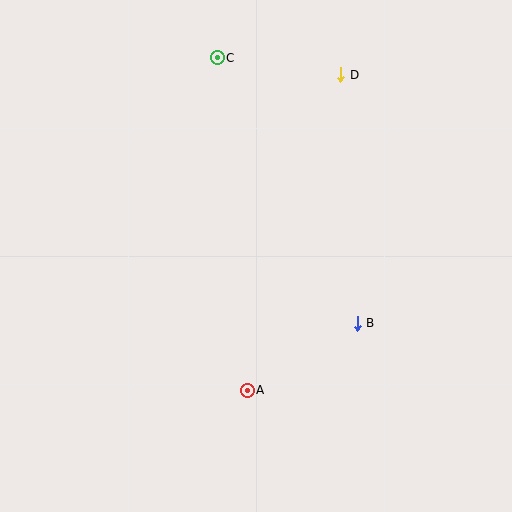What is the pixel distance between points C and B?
The distance between C and B is 300 pixels.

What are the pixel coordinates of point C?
Point C is at (217, 58).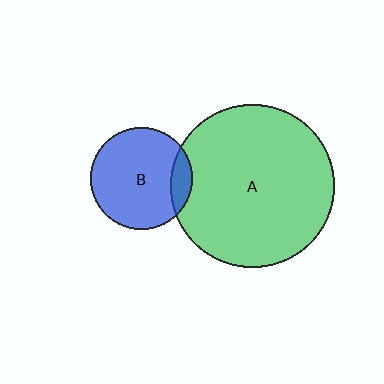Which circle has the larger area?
Circle A (green).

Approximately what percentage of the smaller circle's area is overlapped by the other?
Approximately 10%.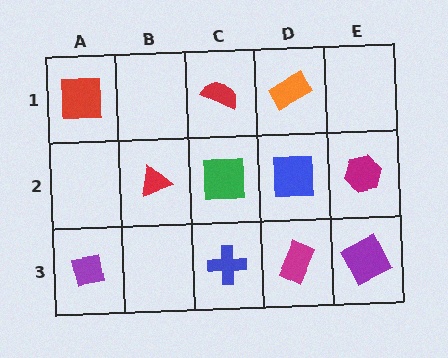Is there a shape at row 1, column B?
No, that cell is empty.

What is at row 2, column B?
A red triangle.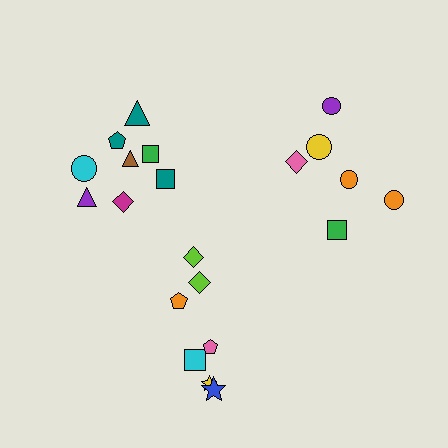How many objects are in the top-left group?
There are 8 objects.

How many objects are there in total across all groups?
There are 21 objects.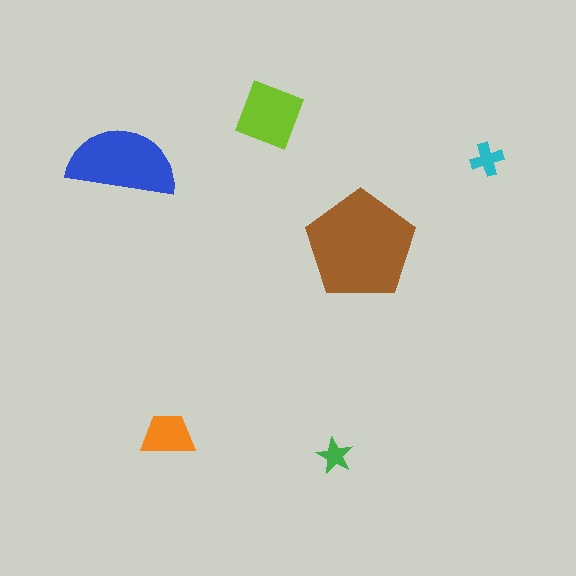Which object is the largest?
The brown pentagon.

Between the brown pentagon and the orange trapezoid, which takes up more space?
The brown pentagon.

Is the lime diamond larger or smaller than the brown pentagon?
Smaller.